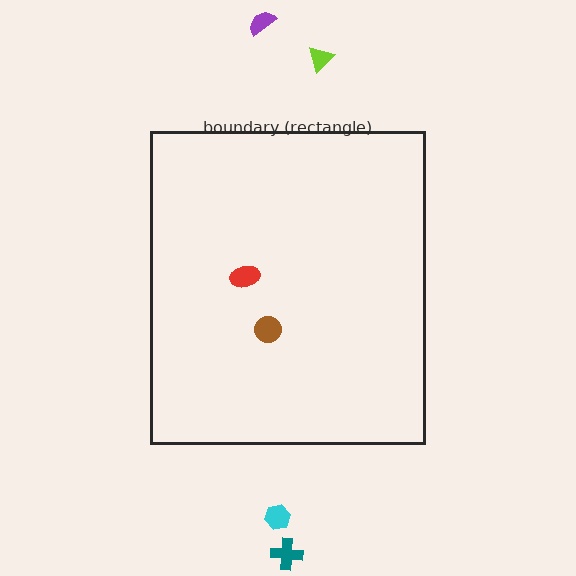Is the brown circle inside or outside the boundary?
Inside.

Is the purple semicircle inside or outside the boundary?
Outside.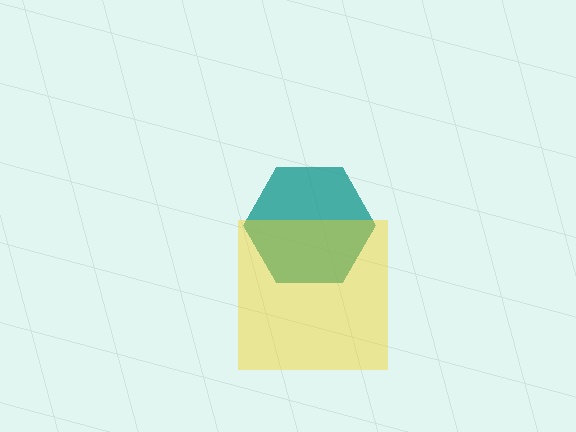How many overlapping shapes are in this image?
There are 2 overlapping shapes in the image.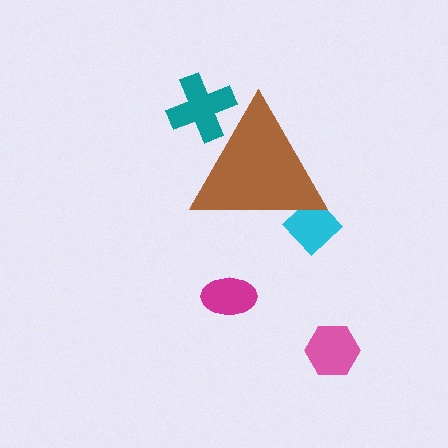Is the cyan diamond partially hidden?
Yes, the cyan diamond is partially hidden behind the brown triangle.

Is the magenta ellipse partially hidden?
No, the magenta ellipse is fully visible.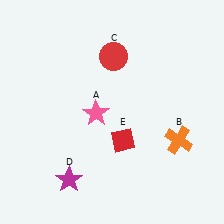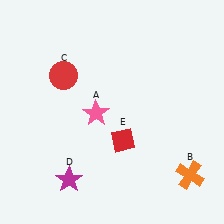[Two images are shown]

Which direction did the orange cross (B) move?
The orange cross (B) moved down.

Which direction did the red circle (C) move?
The red circle (C) moved left.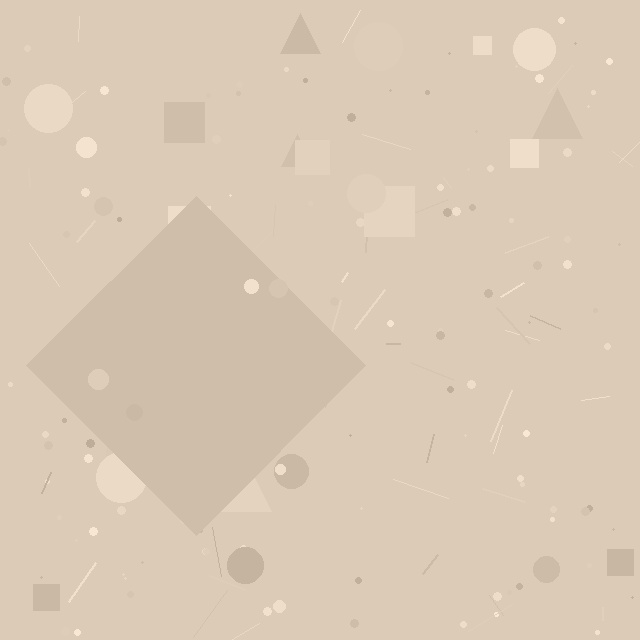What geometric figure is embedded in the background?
A diamond is embedded in the background.